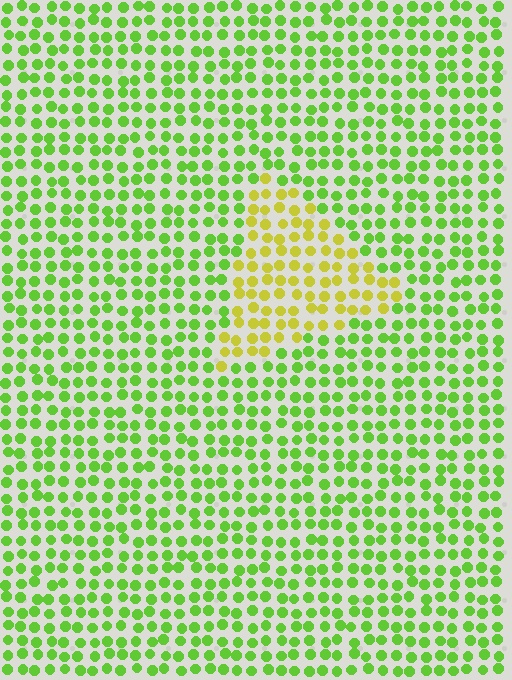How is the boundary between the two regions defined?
The boundary is defined purely by a slight shift in hue (about 40 degrees). Spacing, size, and orientation are identical on both sides.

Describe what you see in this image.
The image is filled with small lime elements in a uniform arrangement. A triangle-shaped region is visible where the elements are tinted to a slightly different hue, forming a subtle color boundary.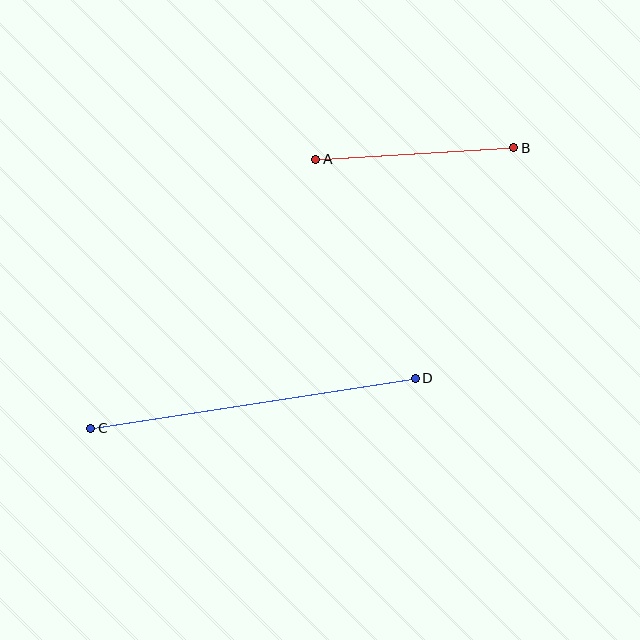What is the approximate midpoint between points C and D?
The midpoint is at approximately (253, 403) pixels.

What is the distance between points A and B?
The distance is approximately 199 pixels.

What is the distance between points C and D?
The distance is approximately 328 pixels.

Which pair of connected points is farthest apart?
Points C and D are farthest apart.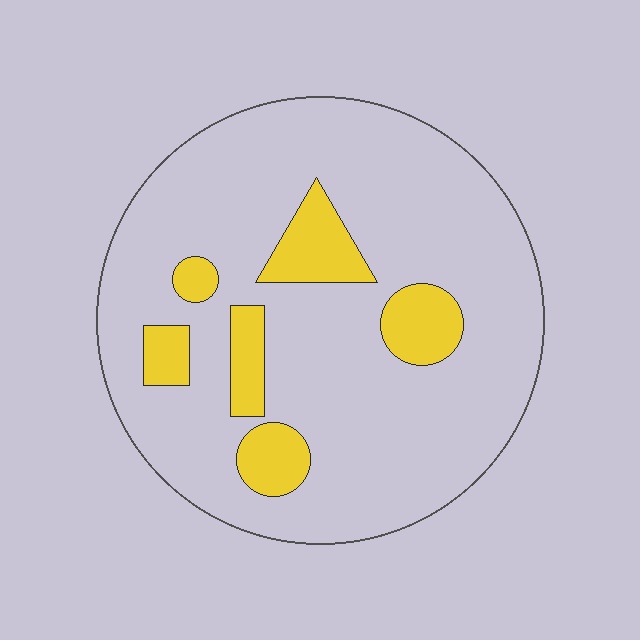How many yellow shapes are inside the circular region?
6.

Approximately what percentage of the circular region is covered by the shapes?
Approximately 15%.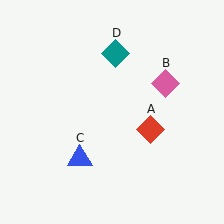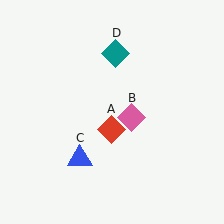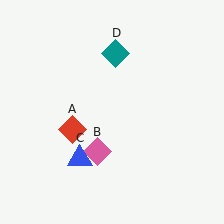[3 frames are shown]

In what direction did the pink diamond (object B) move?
The pink diamond (object B) moved down and to the left.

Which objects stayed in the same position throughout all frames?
Blue triangle (object C) and teal diamond (object D) remained stationary.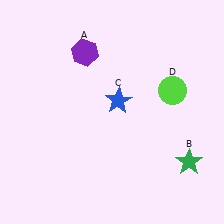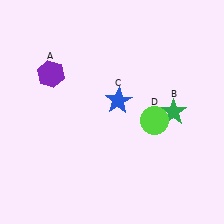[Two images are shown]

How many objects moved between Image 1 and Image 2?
3 objects moved between the two images.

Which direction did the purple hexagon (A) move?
The purple hexagon (A) moved left.